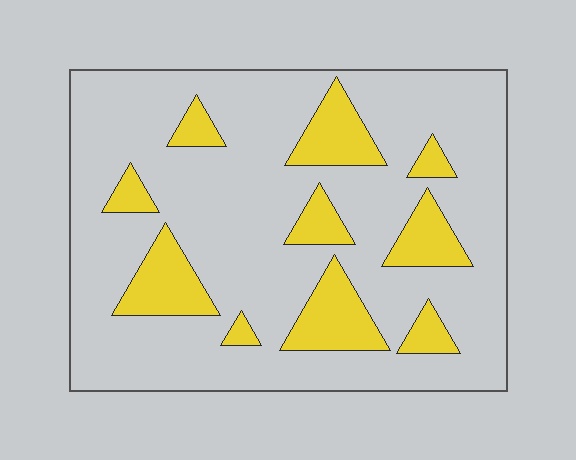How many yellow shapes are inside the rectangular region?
10.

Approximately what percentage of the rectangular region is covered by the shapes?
Approximately 20%.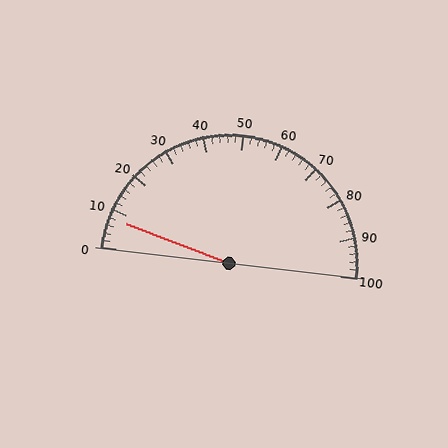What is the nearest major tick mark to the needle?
The nearest major tick mark is 10.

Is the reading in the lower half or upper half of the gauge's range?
The reading is in the lower half of the range (0 to 100).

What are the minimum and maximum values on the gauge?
The gauge ranges from 0 to 100.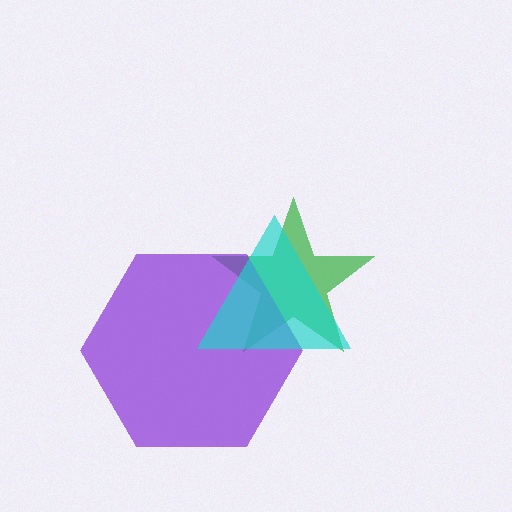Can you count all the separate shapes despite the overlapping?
Yes, there are 3 separate shapes.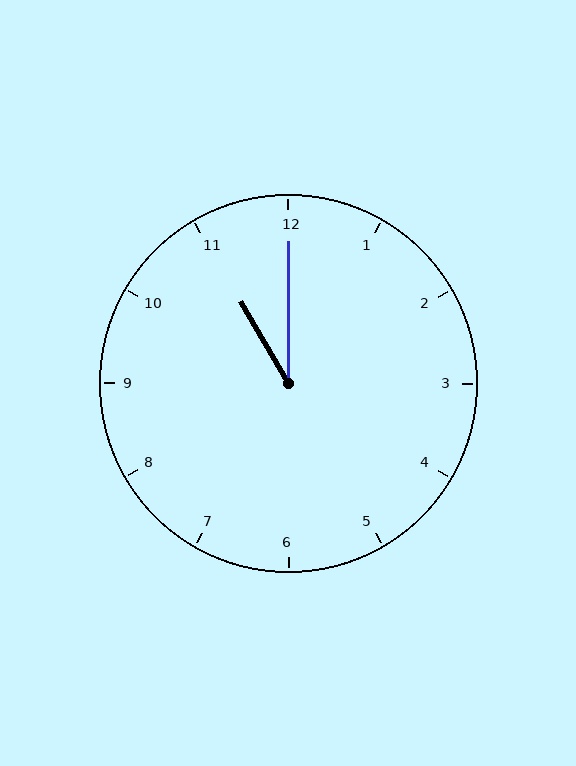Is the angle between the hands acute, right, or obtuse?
It is acute.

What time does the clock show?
11:00.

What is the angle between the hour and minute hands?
Approximately 30 degrees.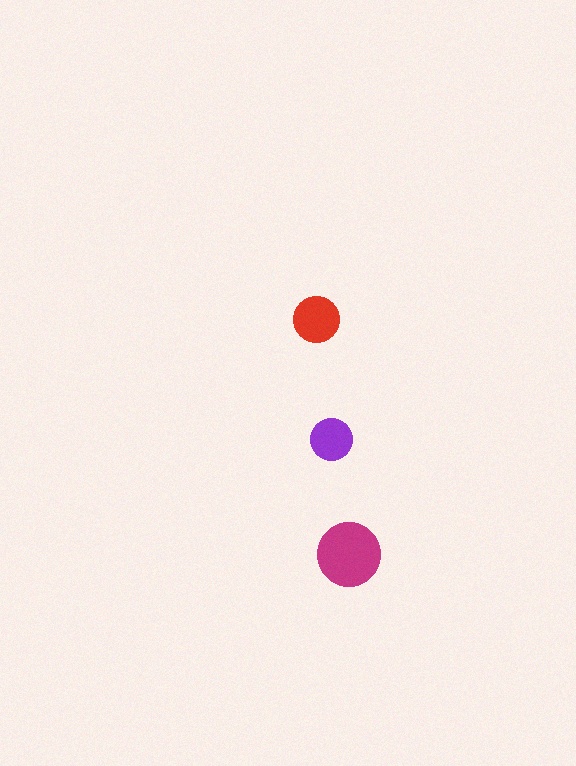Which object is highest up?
The red circle is topmost.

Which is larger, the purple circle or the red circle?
The red one.